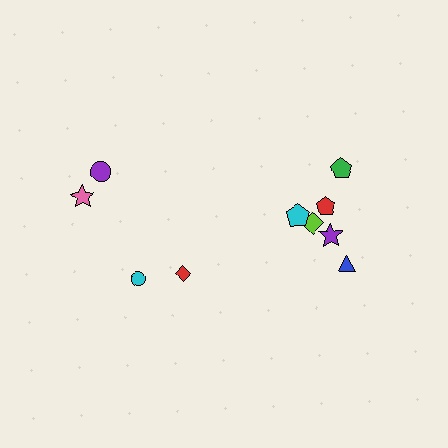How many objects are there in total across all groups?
There are 10 objects.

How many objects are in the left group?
There are 4 objects.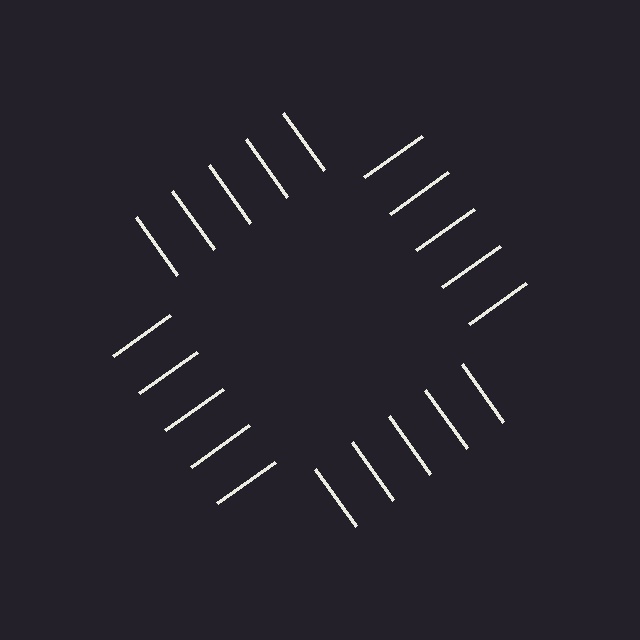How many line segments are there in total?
20 — 5 along each of the 4 edges.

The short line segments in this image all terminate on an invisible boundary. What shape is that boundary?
An illusory square — the line segments terminate on its edges but no continuous stroke is drawn.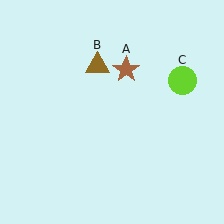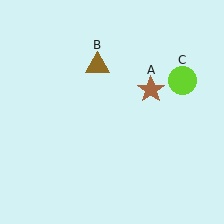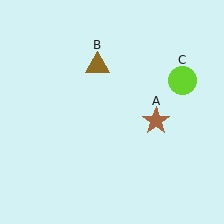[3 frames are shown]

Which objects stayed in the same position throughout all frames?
Brown triangle (object B) and lime circle (object C) remained stationary.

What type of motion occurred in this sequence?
The brown star (object A) rotated clockwise around the center of the scene.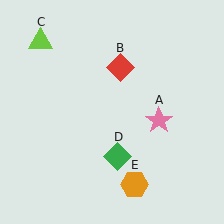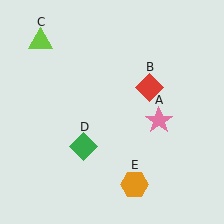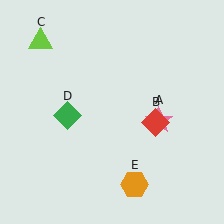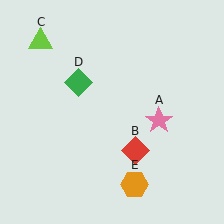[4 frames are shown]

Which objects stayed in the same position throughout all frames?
Pink star (object A) and lime triangle (object C) and orange hexagon (object E) remained stationary.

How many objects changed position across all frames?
2 objects changed position: red diamond (object B), green diamond (object D).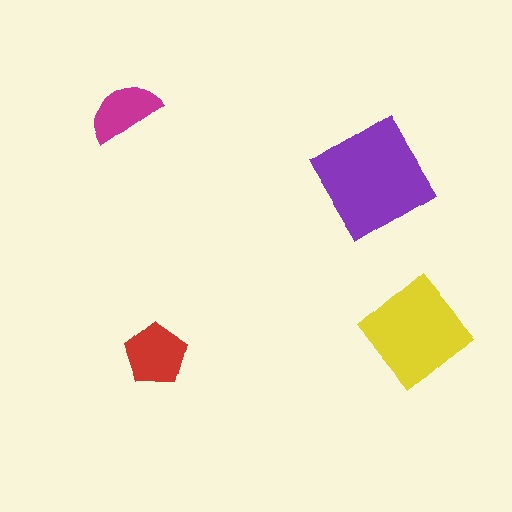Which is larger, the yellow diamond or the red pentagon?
The yellow diamond.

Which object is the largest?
The purple diamond.